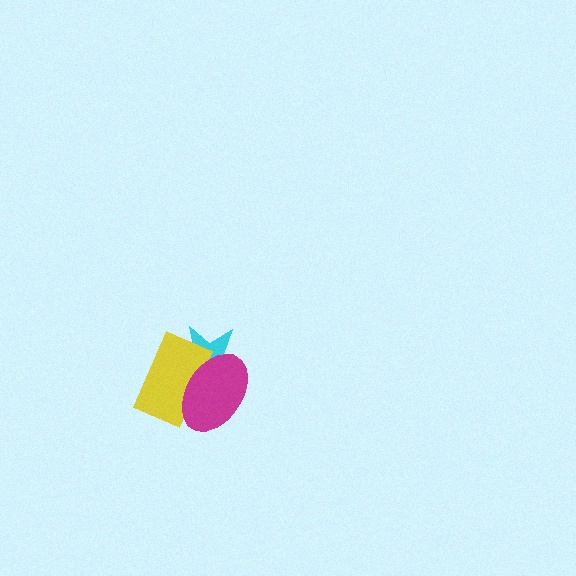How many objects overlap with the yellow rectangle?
2 objects overlap with the yellow rectangle.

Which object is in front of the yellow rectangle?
The magenta ellipse is in front of the yellow rectangle.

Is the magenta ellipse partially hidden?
No, no other shape covers it.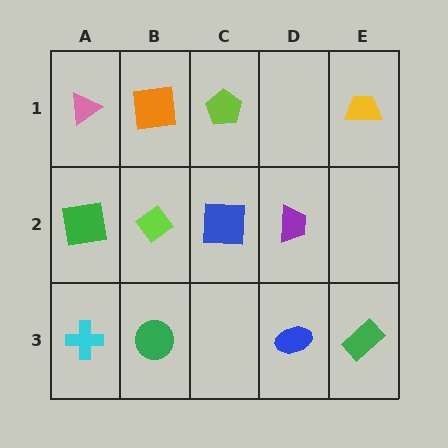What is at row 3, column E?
A green rectangle.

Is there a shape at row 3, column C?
No, that cell is empty.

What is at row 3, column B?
A green circle.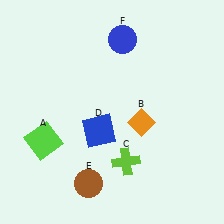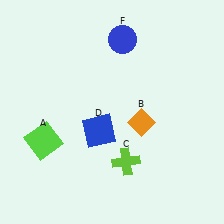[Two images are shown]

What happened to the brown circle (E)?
The brown circle (E) was removed in Image 2. It was in the bottom-left area of Image 1.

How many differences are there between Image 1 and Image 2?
There is 1 difference between the two images.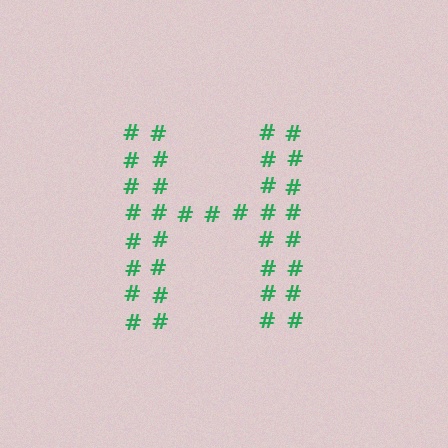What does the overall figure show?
The overall figure shows the letter H.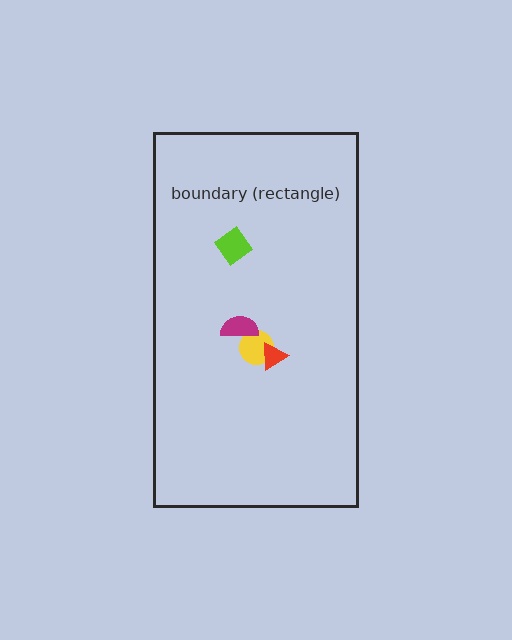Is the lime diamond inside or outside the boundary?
Inside.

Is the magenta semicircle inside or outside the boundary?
Inside.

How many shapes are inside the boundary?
4 inside, 0 outside.